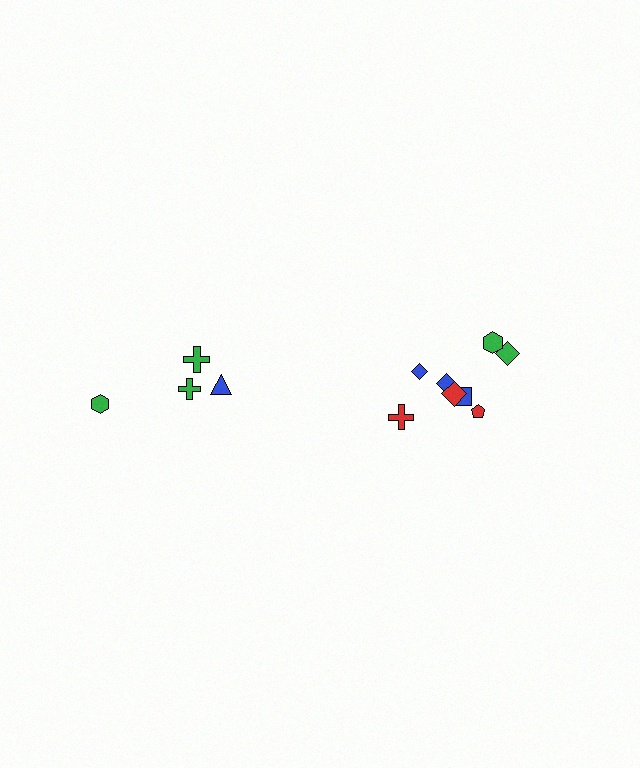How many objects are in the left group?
There are 4 objects.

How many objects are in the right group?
There are 8 objects.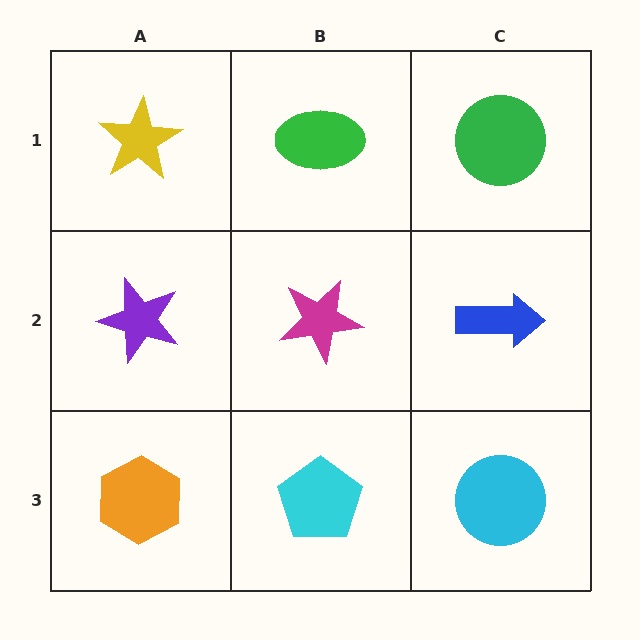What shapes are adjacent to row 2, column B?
A green ellipse (row 1, column B), a cyan pentagon (row 3, column B), a purple star (row 2, column A), a blue arrow (row 2, column C).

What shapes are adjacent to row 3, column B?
A magenta star (row 2, column B), an orange hexagon (row 3, column A), a cyan circle (row 3, column C).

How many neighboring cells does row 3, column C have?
2.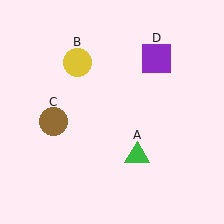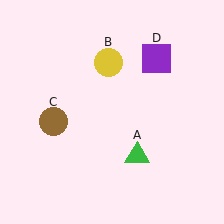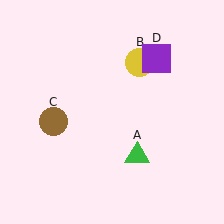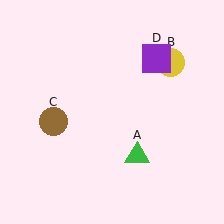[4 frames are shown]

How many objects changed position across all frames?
1 object changed position: yellow circle (object B).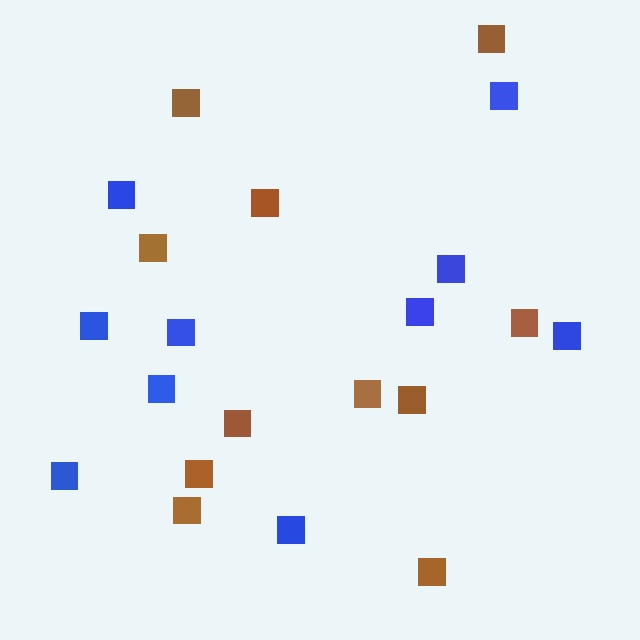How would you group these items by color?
There are 2 groups: one group of blue squares (10) and one group of brown squares (11).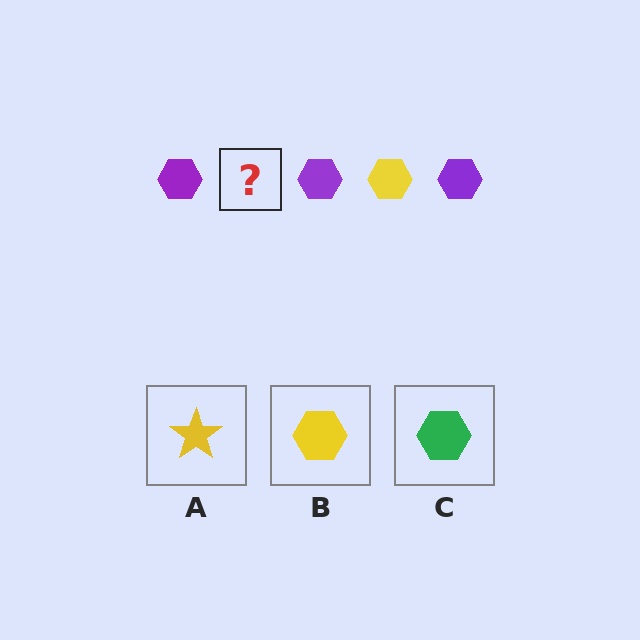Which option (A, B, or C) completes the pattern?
B.